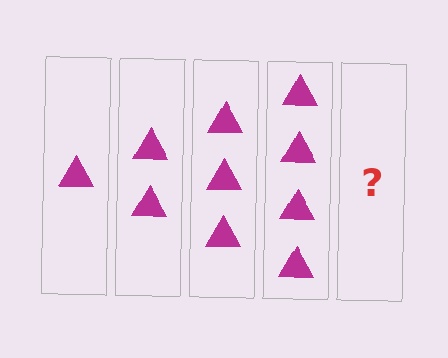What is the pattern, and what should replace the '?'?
The pattern is that each step adds one more triangle. The '?' should be 5 triangles.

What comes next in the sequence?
The next element should be 5 triangles.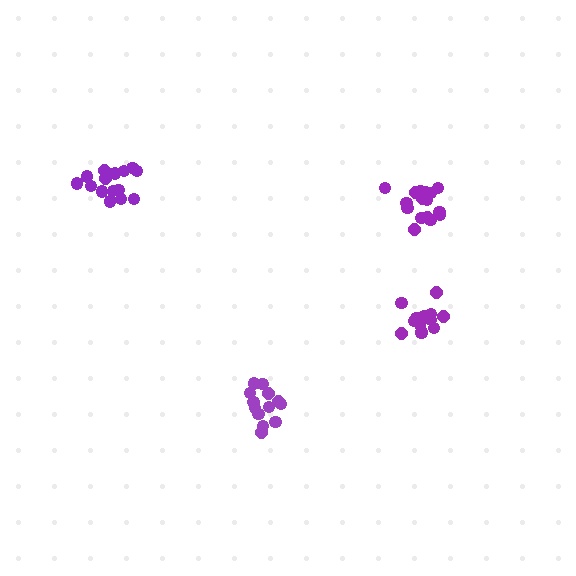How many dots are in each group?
Group 1: 17 dots, Group 2: 16 dots, Group 3: 13 dots, Group 4: 13 dots (59 total).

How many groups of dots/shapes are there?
There are 4 groups.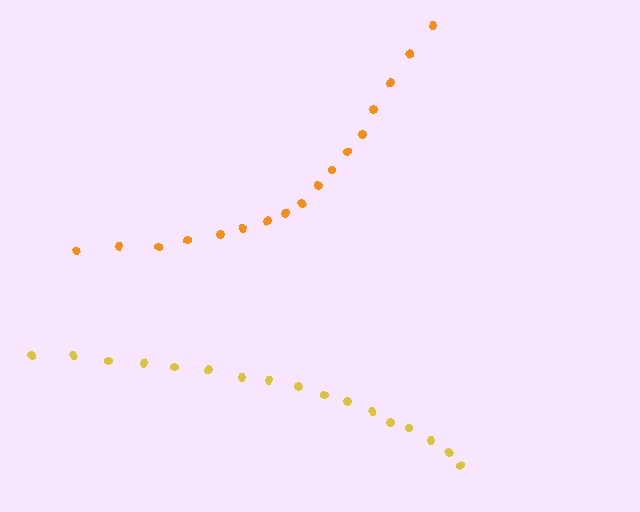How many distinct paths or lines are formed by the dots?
There are 2 distinct paths.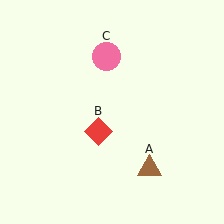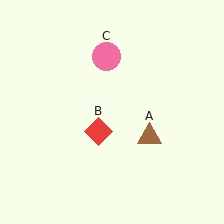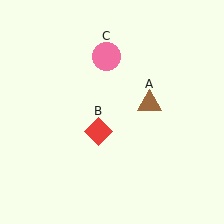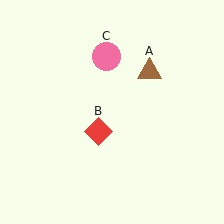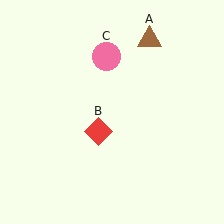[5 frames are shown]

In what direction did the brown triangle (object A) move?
The brown triangle (object A) moved up.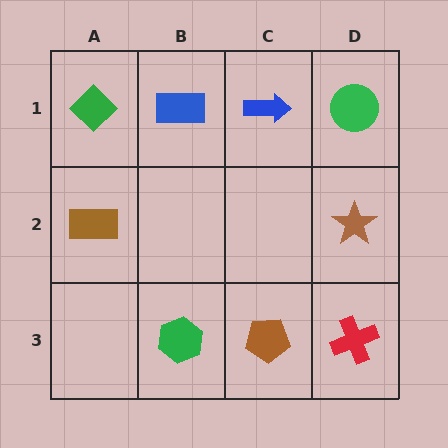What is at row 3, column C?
A brown pentagon.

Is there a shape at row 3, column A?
No, that cell is empty.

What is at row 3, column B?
A green hexagon.